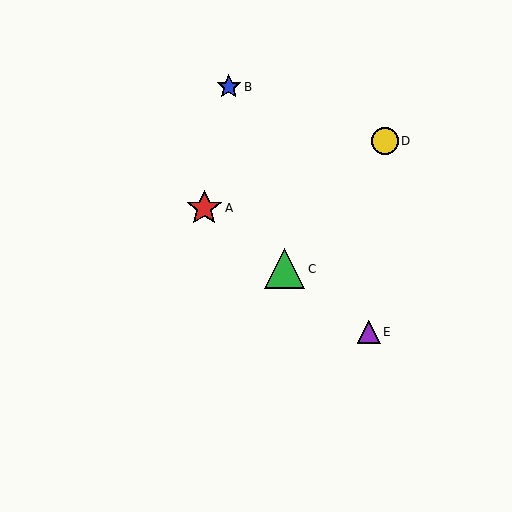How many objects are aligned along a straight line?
3 objects (A, C, E) are aligned along a straight line.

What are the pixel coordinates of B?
Object B is at (229, 87).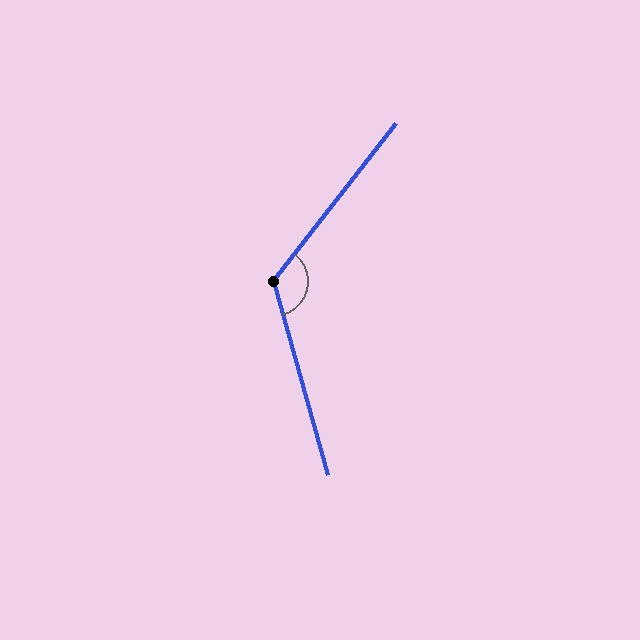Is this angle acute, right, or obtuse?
It is obtuse.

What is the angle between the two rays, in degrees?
Approximately 126 degrees.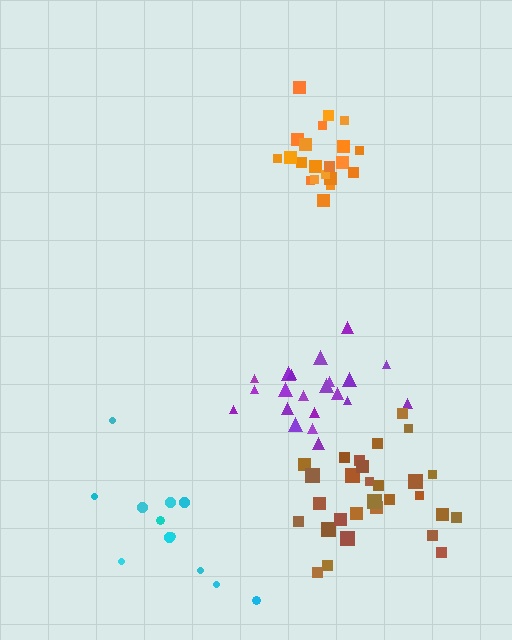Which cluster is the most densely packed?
Orange.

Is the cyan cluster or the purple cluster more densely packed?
Purple.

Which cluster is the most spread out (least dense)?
Cyan.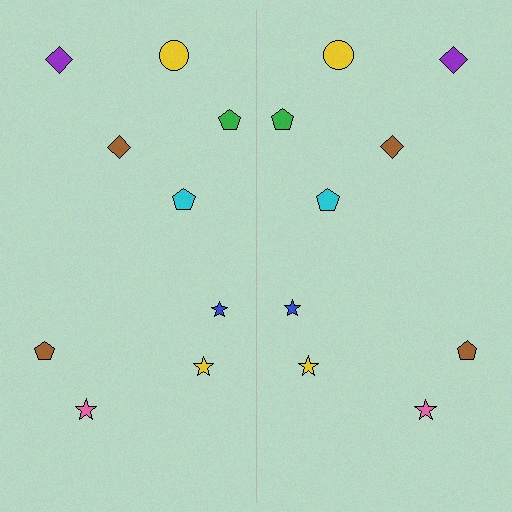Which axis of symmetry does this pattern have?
The pattern has a vertical axis of symmetry running through the center of the image.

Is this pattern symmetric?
Yes, this pattern has bilateral (reflection) symmetry.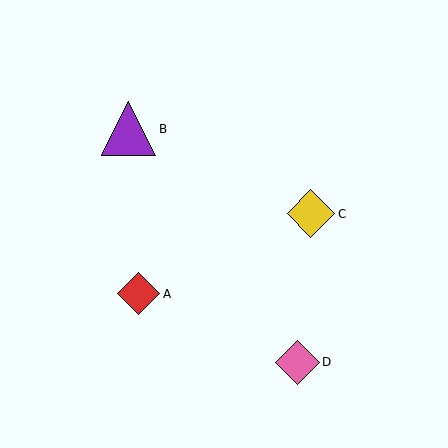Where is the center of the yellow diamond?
The center of the yellow diamond is at (311, 214).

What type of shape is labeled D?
Shape D is a pink diamond.